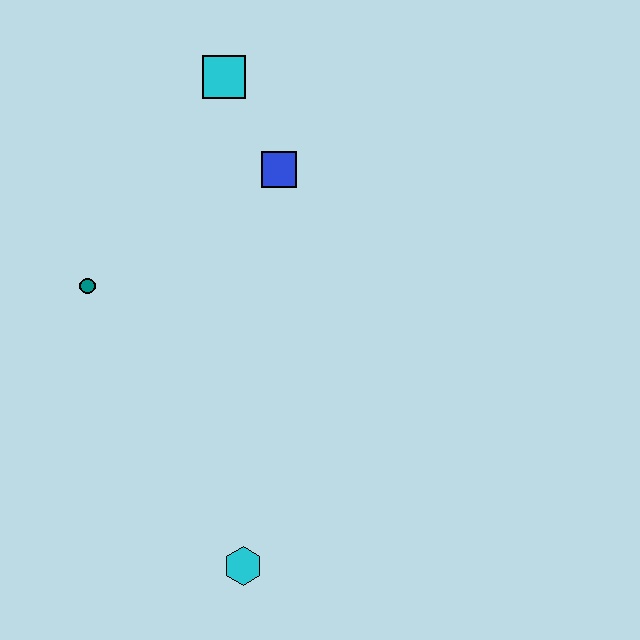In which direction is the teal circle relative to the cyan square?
The teal circle is below the cyan square.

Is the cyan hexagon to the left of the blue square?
Yes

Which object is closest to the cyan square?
The blue square is closest to the cyan square.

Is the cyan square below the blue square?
No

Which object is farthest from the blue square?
The cyan hexagon is farthest from the blue square.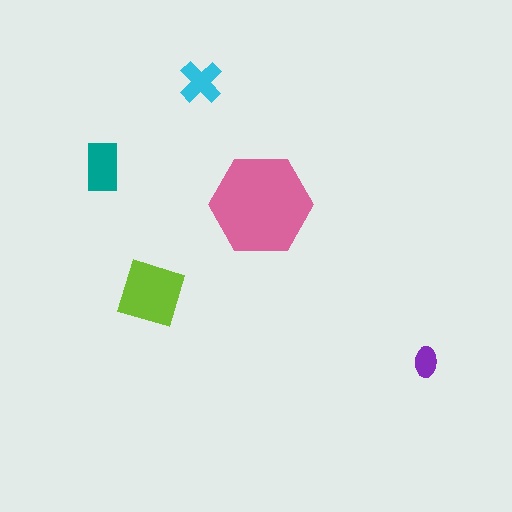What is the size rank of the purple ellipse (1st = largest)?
5th.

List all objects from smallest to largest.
The purple ellipse, the cyan cross, the teal rectangle, the lime square, the pink hexagon.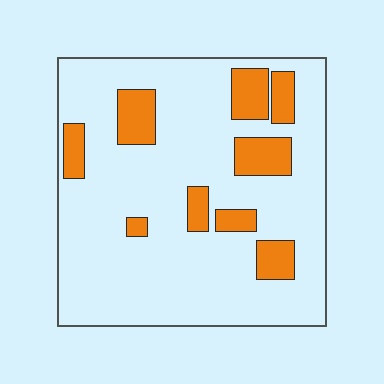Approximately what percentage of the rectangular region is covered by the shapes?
Approximately 20%.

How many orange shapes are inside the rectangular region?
9.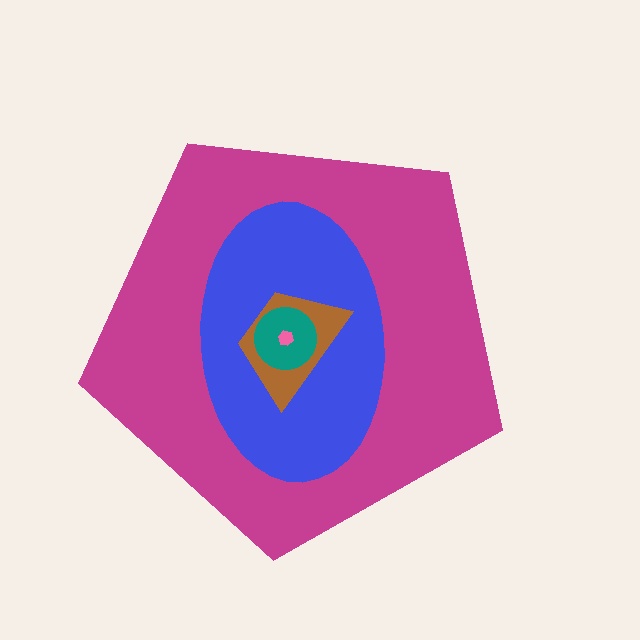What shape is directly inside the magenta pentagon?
The blue ellipse.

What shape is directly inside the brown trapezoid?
The teal circle.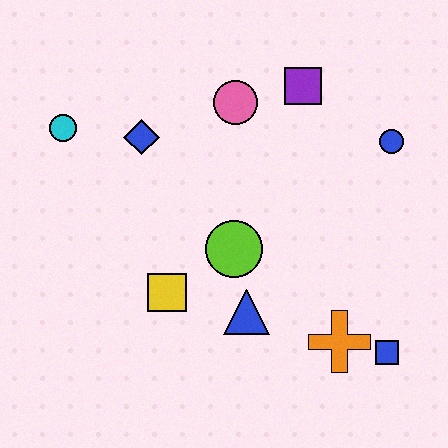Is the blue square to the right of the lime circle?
Yes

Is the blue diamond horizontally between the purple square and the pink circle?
No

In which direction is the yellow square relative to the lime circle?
The yellow square is to the left of the lime circle.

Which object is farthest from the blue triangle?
The cyan circle is farthest from the blue triangle.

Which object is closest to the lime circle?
The blue triangle is closest to the lime circle.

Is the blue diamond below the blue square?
No